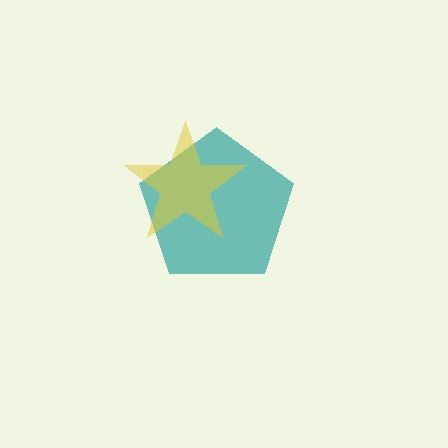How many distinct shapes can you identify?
There are 2 distinct shapes: a teal pentagon, a yellow star.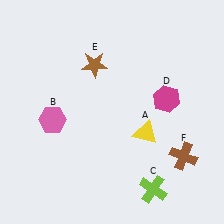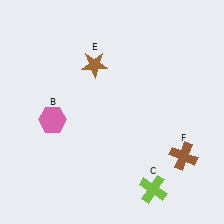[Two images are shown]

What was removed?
The magenta hexagon (D), the yellow triangle (A) were removed in Image 2.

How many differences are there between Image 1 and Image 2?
There are 2 differences between the two images.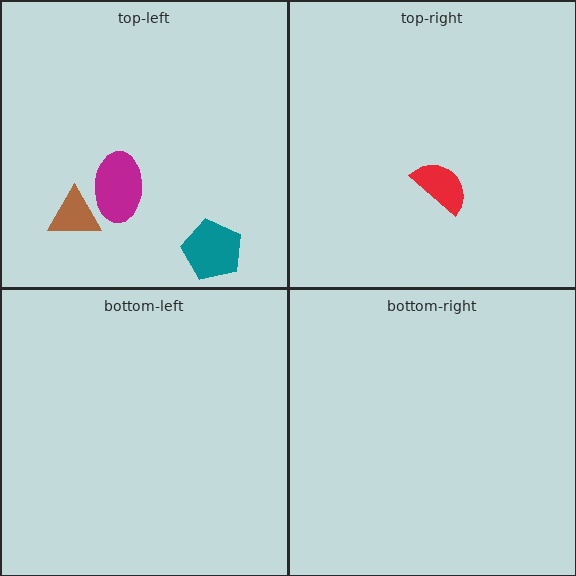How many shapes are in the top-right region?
1.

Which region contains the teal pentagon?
The top-left region.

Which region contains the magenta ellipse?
The top-left region.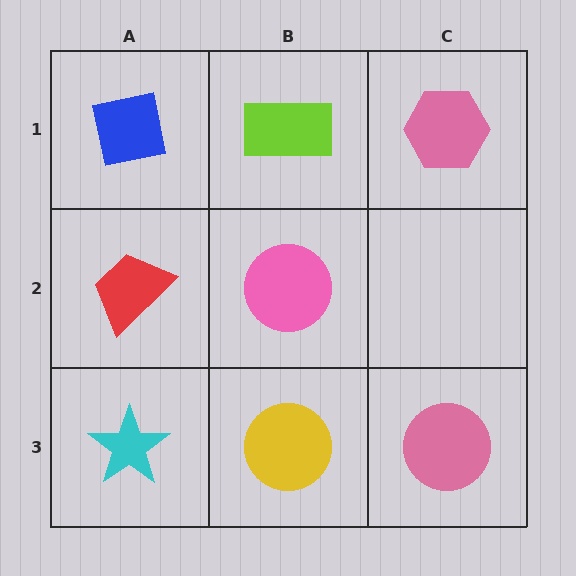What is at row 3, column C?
A pink circle.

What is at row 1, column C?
A pink hexagon.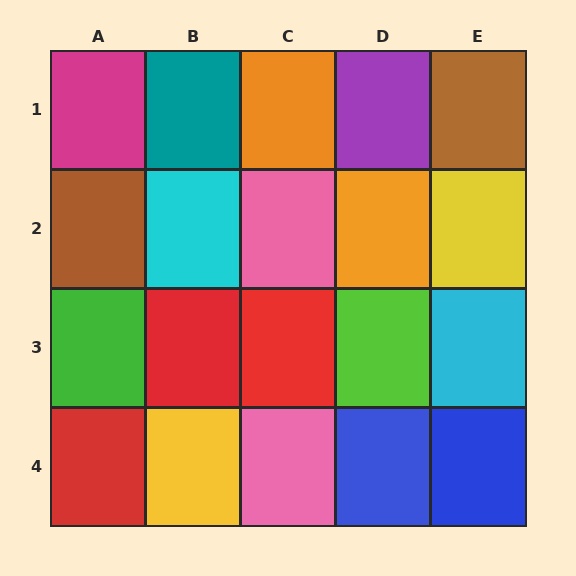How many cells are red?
3 cells are red.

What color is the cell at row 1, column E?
Brown.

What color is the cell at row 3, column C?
Red.